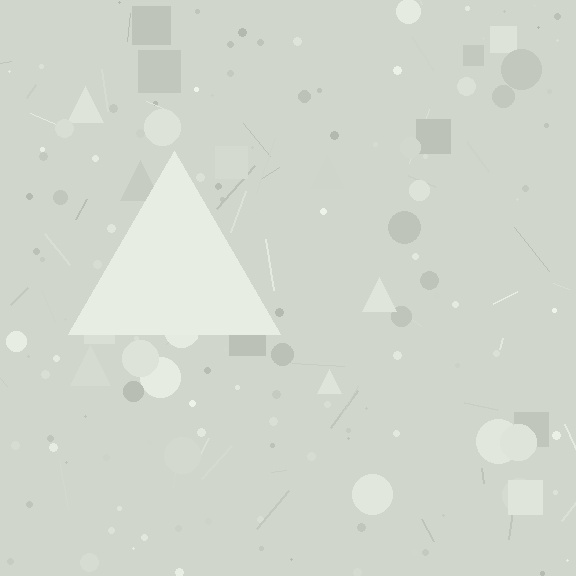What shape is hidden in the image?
A triangle is hidden in the image.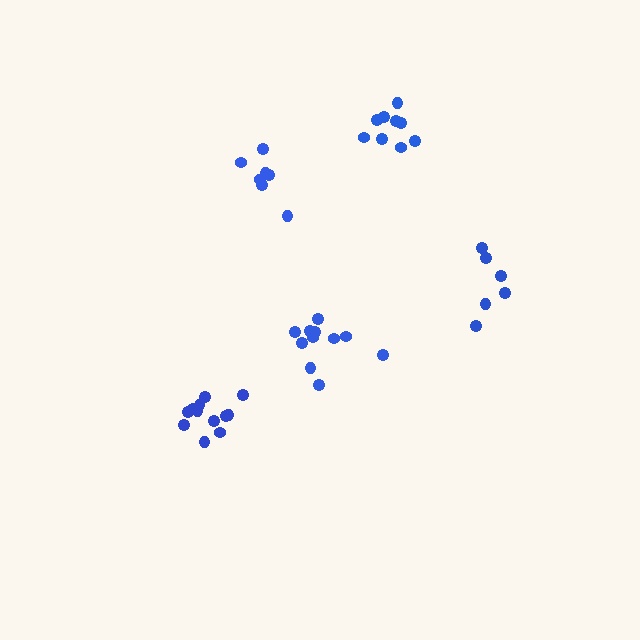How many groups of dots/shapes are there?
There are 5 groups.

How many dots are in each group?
Group 1: 9 dots, Group 2: 11 dots, Group 3: 7 dots, Group 4: 6 dots, Group 5: 12 dots (45 total).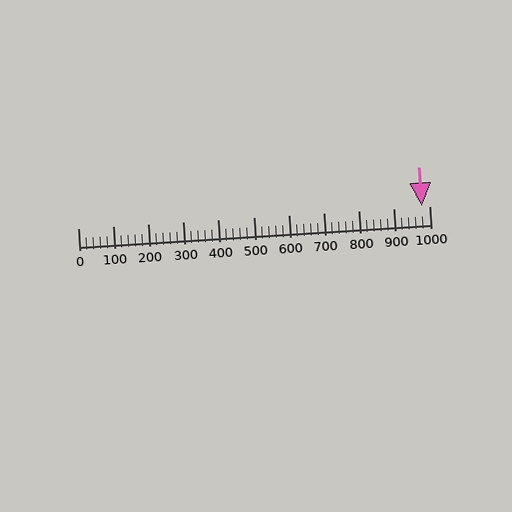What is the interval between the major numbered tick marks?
The major tick marks are spaced 100 units apart.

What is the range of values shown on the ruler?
The ruler shows values from 0 to 1000.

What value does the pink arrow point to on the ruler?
The pink arrow points to approximately 980.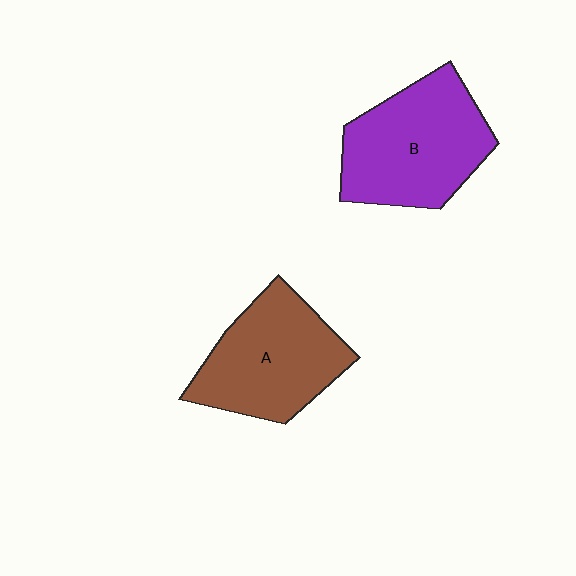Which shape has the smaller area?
Shape A (brown).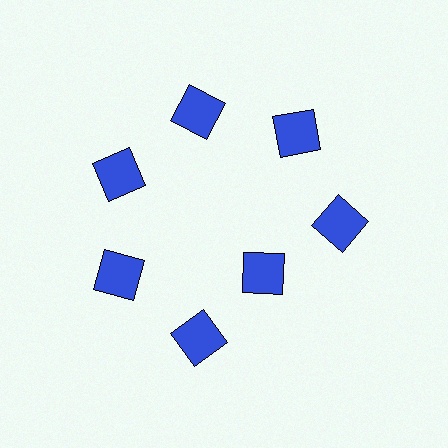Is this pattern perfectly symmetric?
No. The 7 blue squares are arranged in a ring, but one element near the 5 o'clock position is pulled inward toward the center, breaking the 7-fold rotational symmetry.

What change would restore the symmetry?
The symmetry would be restored by moving it outward, back onto the ring so that all 7 squares sit at equal angles and equal distance from the center.